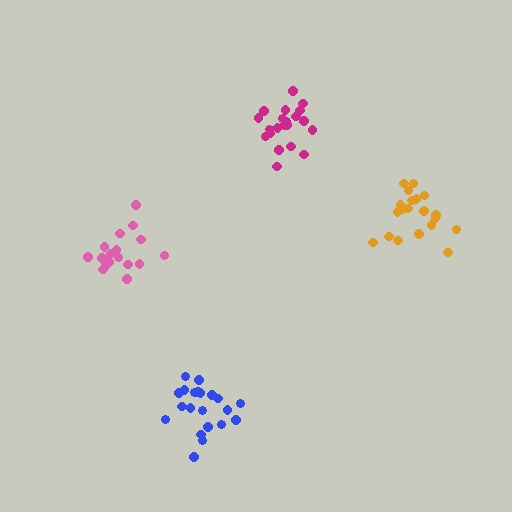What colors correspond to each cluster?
The clusters are colored: magenta, blue, pink, orange.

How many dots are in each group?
Group 1: 21 dots, Group 2: 21 dots, Group 3: 17 dots, Group 4: 21 dots (80 total).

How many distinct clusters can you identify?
There are 4 distinct clusters.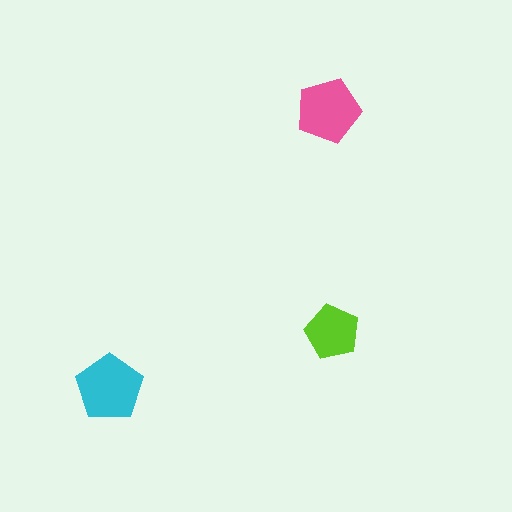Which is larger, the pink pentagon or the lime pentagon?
The pink one.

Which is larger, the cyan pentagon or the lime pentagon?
The cyan one.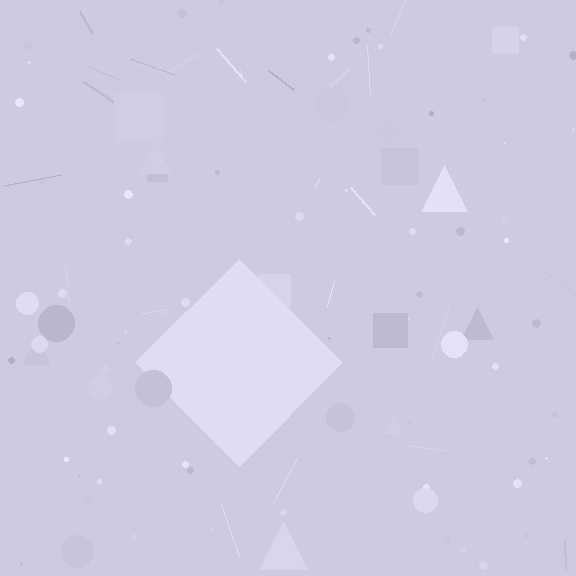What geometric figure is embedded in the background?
A diamond is embedded in the background.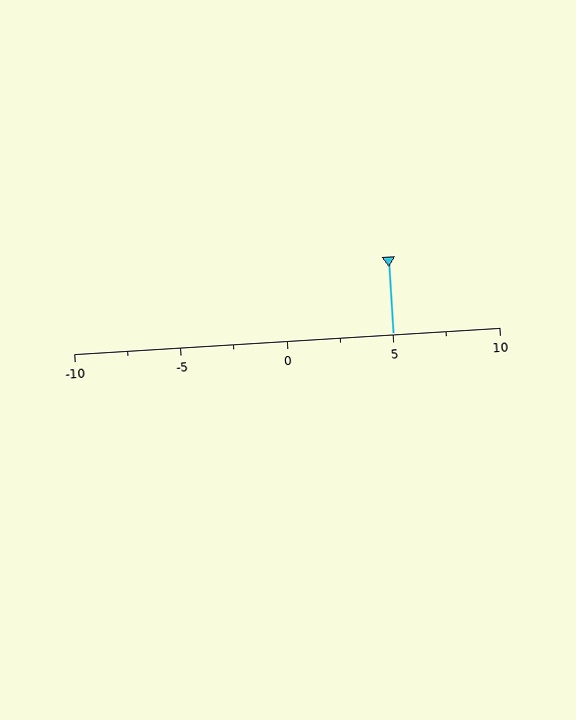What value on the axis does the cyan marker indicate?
The marker indicates approximately 5.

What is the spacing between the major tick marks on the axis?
The major ticks are spaced 5 apart.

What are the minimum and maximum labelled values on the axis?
The axis runs from -10 to 10.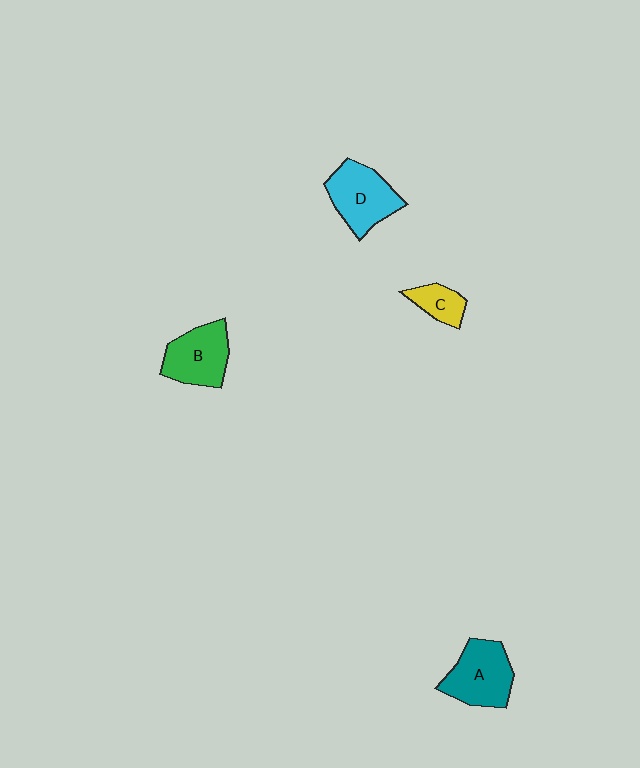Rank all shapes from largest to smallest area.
From largest to smallest: A (teal), D (cyan), B (green), C (yellow).